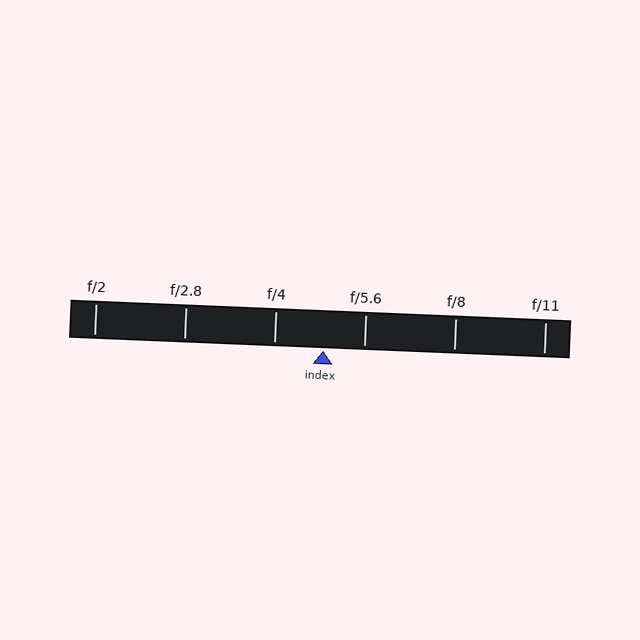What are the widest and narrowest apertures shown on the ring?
The widest aperture shown is f/2 and the narrowest is f/11.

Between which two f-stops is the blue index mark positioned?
The index mark is between f/4 and f/5.6.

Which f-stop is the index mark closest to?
The index mark is closest to f/5.6.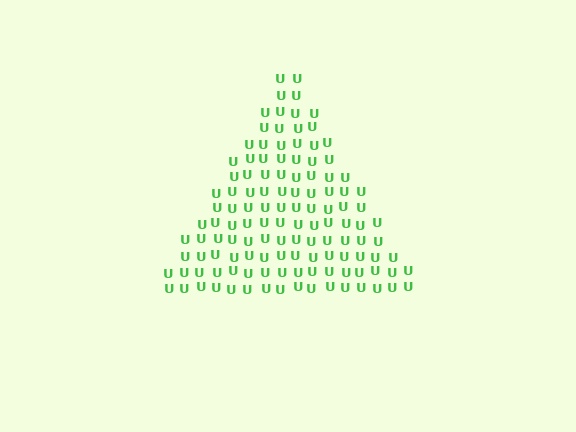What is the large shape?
The large shape is a triangle.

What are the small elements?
The small elements are letter U's.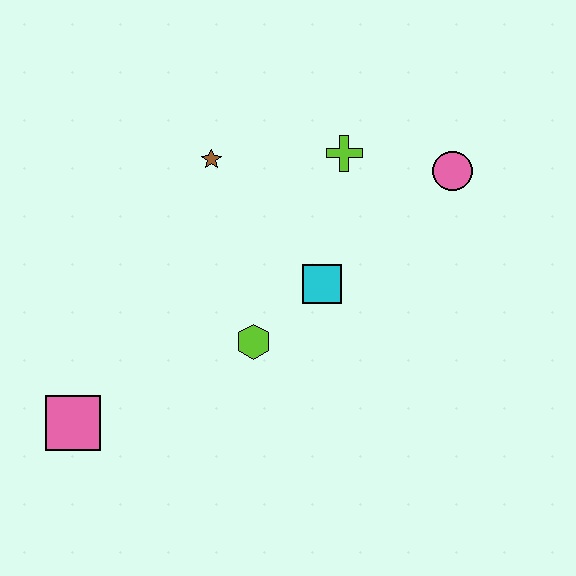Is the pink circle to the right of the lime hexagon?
Yes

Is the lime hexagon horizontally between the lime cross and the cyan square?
No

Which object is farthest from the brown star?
The pink square is farthest from the brown star.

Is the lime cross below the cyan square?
No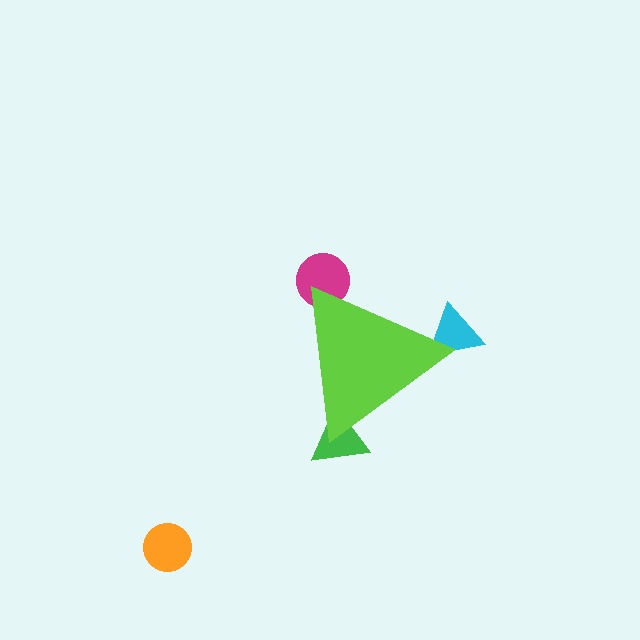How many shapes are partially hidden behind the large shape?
3 shapes are partially hidden.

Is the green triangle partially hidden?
Yes, the green triangle is partially hidden behind the lime triangle.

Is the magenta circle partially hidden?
Yes, the magenta circle is partially hidden behind the lime triangle.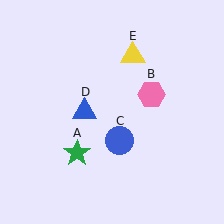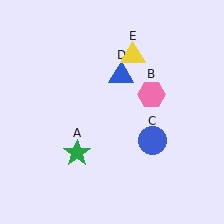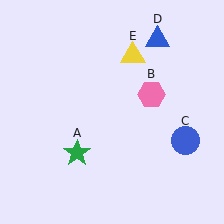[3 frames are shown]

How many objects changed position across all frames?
2 objects changed position: blue circle (object C), blue triangle (object D).